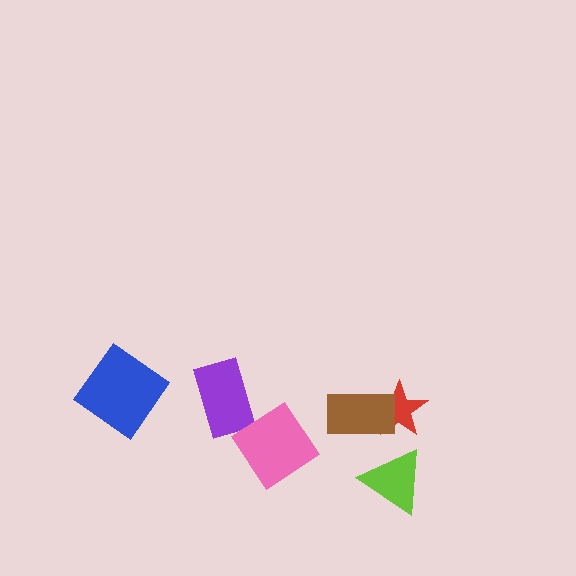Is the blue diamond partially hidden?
No, no other shape covers it.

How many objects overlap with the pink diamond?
1 object overlaps with the pink diamond.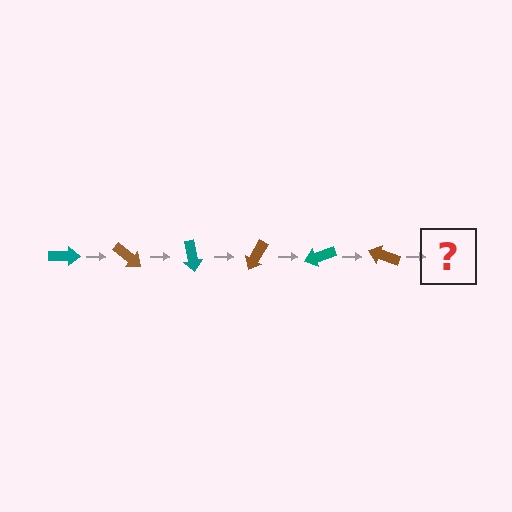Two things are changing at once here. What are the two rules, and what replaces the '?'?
The two rules are that it rotates 40 degrees each step and the color cycles through teal and brown. The '?' should be a teal arrow, rotated 240 degrees from the start.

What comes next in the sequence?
The next element should be a teal arrow, rotated 240 degrees from the start.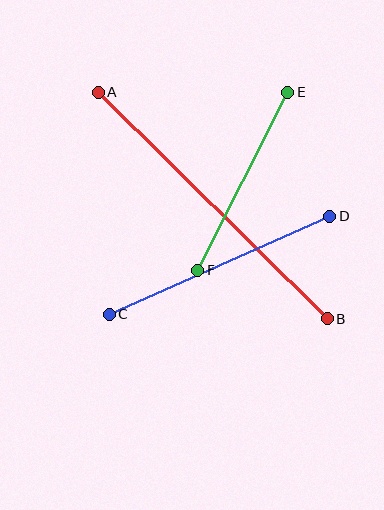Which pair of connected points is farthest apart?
Points A and B are farthest apart.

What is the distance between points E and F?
The distance is approximately 200 pixels.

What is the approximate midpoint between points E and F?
The midpoint is at approximately (243, 181) pixels.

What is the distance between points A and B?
The distance is approximately 322 pixels.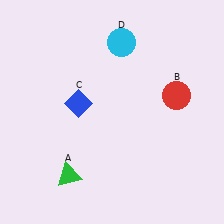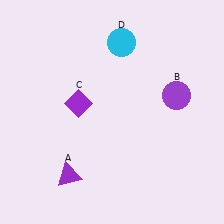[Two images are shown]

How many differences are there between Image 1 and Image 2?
There are 3 differences between the two images.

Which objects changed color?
A changed from green to purple. B changed from red to purple. C changed from blue to purple.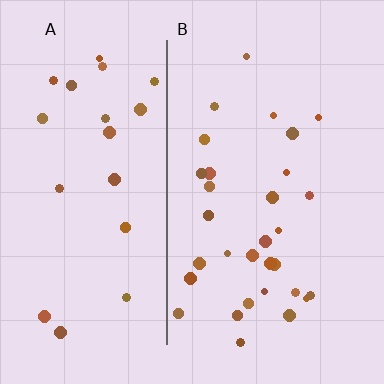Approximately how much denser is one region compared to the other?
Approximately 1.4× — region B over region A.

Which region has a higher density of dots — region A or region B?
B (the right).